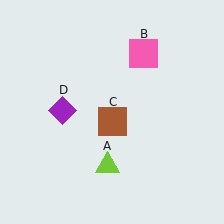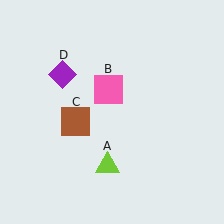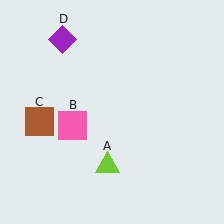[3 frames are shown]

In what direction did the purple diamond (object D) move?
The purple diamond (object D) moved up.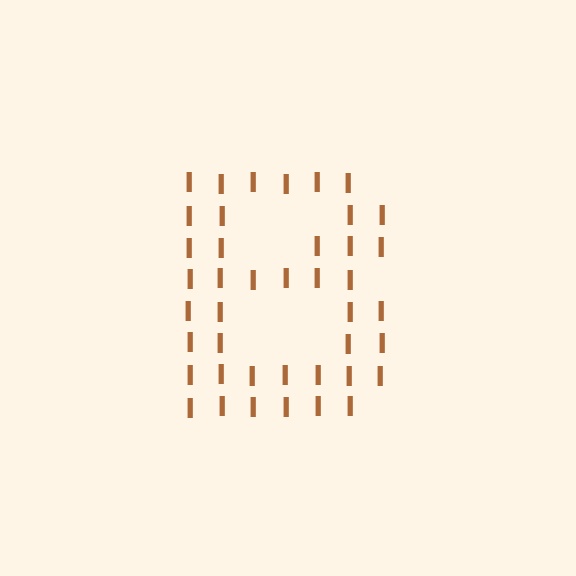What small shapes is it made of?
It is made of small letter I's.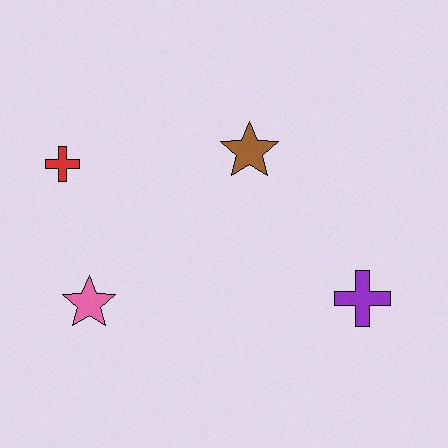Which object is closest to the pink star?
The red cross is closest to the pink star.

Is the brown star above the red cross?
Yes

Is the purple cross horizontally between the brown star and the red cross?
No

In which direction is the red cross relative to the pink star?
The red cross is above the pink star.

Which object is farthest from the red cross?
The purple cross is farthest from the red cross.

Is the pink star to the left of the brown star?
Yes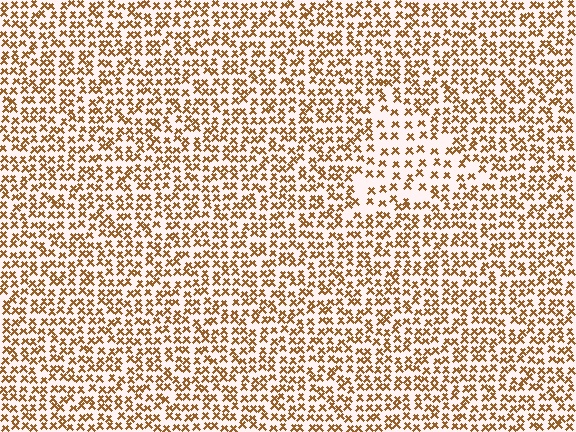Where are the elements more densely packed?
The elements are more densely packed outside the triangle boundary.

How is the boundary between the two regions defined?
The boundary is defined by a change in element density (approximately 1.8x ratio). All elements are the same color, size, and shape.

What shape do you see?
I see a triangle.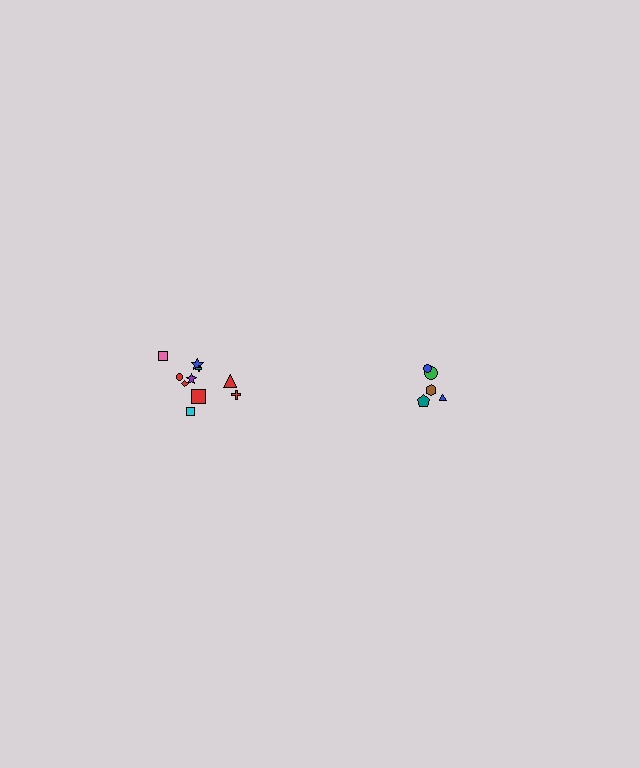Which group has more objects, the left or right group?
The left group.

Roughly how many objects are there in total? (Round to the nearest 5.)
Roughly 15 objects in total.